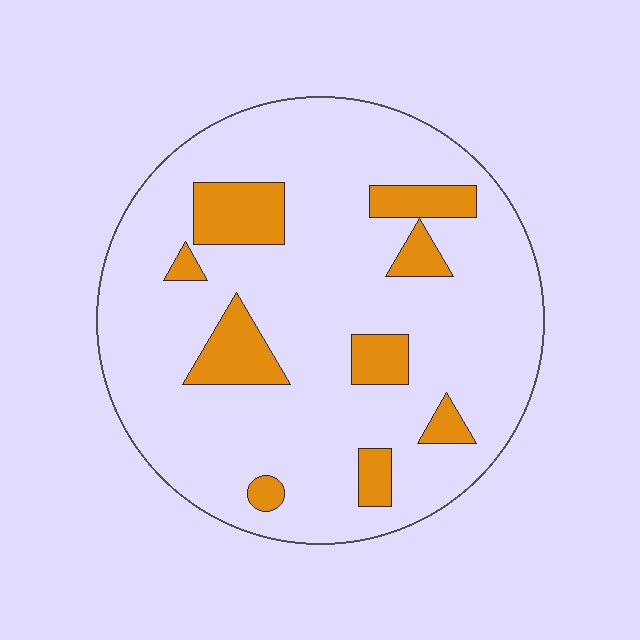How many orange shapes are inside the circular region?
9.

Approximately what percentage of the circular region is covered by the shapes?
Approximately 15%.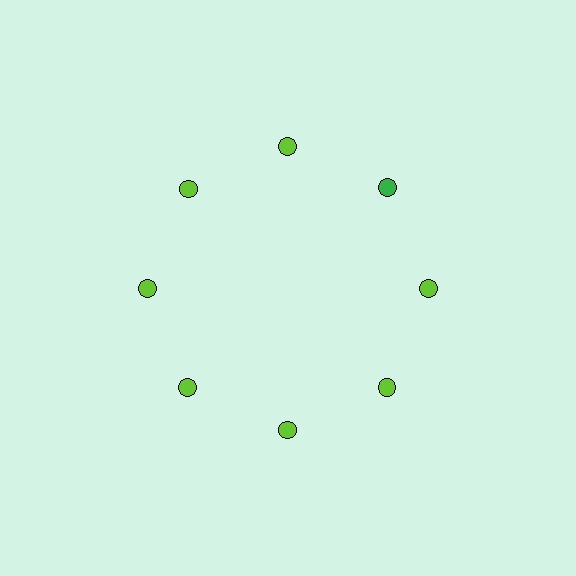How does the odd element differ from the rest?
It has a different color: green instead of lime.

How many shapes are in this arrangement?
There are 8 shapes arranged in a ring pattern.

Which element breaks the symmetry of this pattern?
The green circle at roughly the 2 o'clock position breaks the symmetry. All other shapes are lime circles.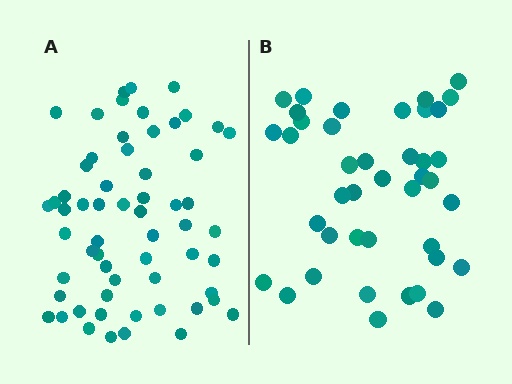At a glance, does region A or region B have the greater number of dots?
Region A (the left region) has more dots.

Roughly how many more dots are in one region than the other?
Region A has approximately 20 more dots than region B.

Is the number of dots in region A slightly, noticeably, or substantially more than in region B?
Region A has substantially more. The ratio is roughly 1.5 to 1.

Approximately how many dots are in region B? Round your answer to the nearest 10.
About 40 dots. (The exact count is 41, which rounds to 40.)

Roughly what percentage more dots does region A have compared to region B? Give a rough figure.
About 45% more.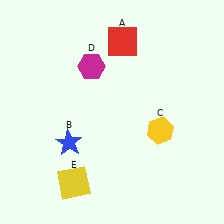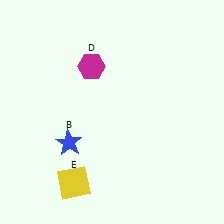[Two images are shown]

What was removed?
The red square (A), the yellow hexagon (C) were removed in Image 2.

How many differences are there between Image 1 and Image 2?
There are 2 differences between the two images.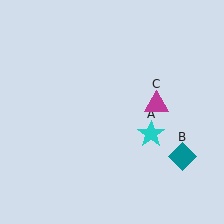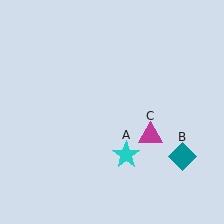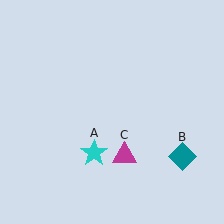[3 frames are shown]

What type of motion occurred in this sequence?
The cyan star (object A), magenta triangle (object C) rotated clockwise around the center of the scene.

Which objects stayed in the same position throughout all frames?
Teal diamond (object B) remained stationary.